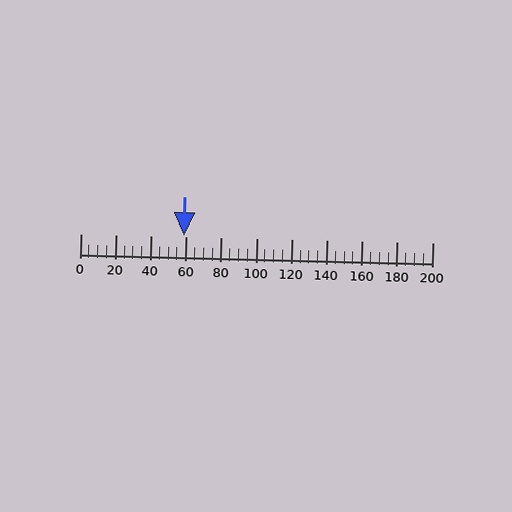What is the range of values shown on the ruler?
The ruler shows values from 0 to 200.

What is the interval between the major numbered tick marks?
The major tick marks are spaced 20 units apart.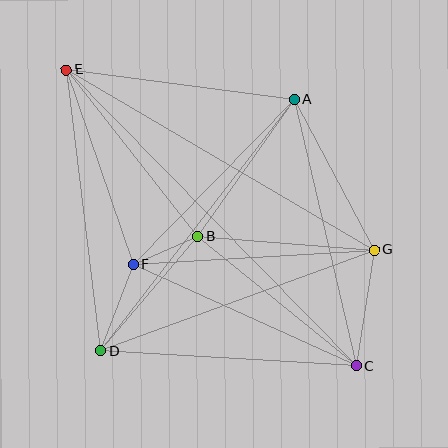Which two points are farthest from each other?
Points C and E are farthest from each other.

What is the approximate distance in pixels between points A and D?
The distance between A and D is approximately 317 pixels.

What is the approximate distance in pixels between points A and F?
The distance between A and F is approximately 230 pixels.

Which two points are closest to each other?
Points B and F are closest to each other.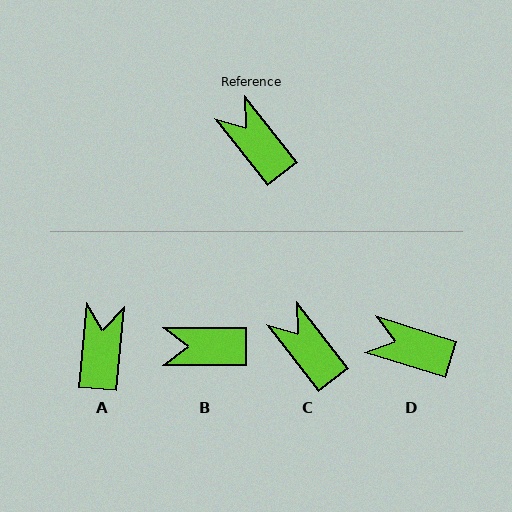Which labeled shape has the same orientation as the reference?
C.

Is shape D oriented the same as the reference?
No, it is off by about 35 degrees.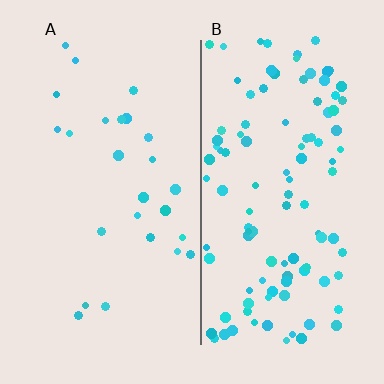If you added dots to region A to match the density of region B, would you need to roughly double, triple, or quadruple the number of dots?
Approximately quadruple.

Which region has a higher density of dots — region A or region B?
B (the right).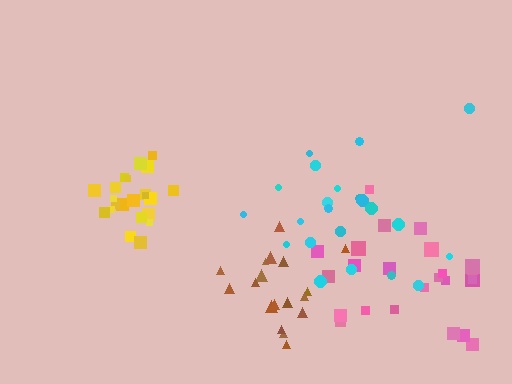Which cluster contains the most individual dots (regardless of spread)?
Pink (24).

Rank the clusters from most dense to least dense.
yellow, brown, pink, cyan.